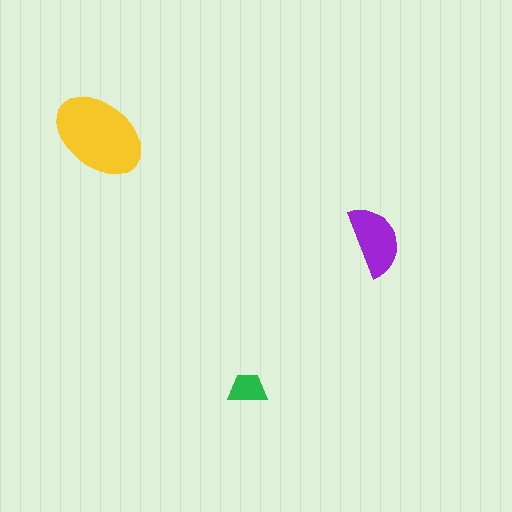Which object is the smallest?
The green trapezoid.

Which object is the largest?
The yellow ellipse.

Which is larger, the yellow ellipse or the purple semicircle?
The yellow ellipse.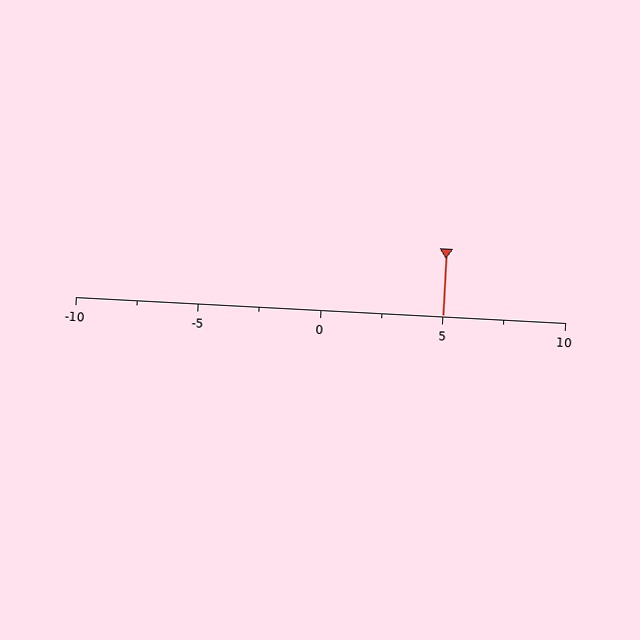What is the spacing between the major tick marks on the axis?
The major ticks are spaced 5 apart.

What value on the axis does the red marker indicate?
The marker indicates approximately 5.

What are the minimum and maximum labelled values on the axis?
The axis runs from -10 to 10.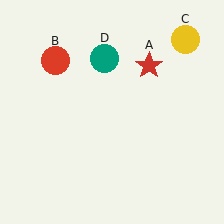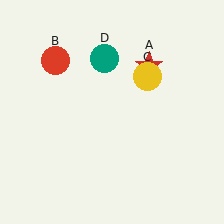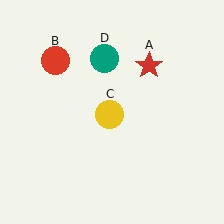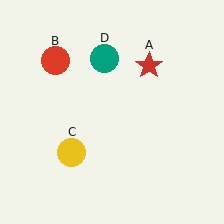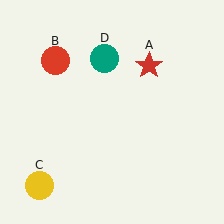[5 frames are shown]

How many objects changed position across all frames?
1 object changed position: yellow circle (object C).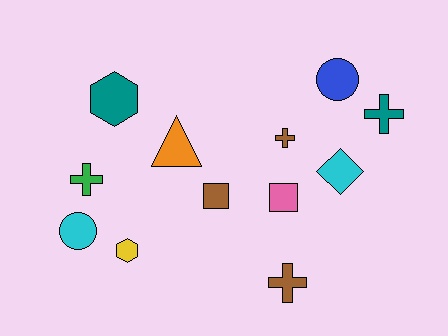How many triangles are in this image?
There is 1 triangle.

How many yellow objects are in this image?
There is 1 yellow object.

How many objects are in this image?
There are 12 objects.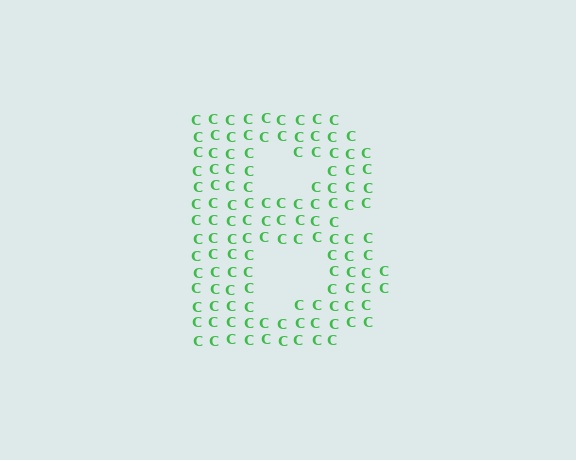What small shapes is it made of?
It is made of small letter C's.